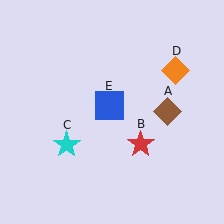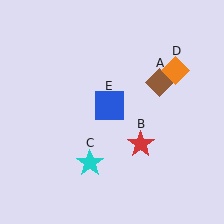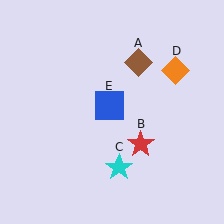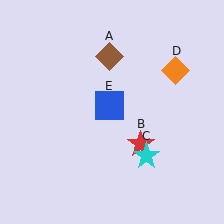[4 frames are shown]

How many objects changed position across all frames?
2 objects changed position: brown diamond (object A), cyan star (object C).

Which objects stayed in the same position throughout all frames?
Red star (object B) and orange diamond (object D) and blue square (object E) remained stationary.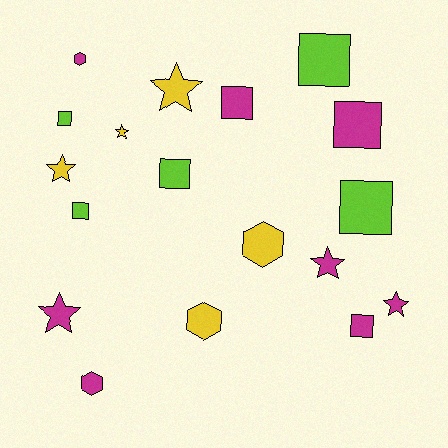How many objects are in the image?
There are 18 objects.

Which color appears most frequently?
Magenta, with 8 objects.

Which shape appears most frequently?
Square, with 8 objects.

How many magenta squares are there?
There are 3 magenta squares.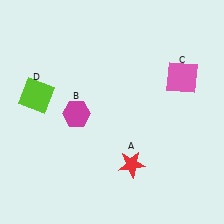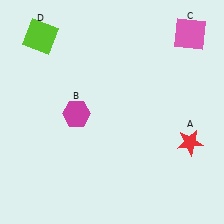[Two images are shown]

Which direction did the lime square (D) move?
The lime square (D) moved up.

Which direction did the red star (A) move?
The red star (A) moved right.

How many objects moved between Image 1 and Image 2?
3 objects moved between the two images.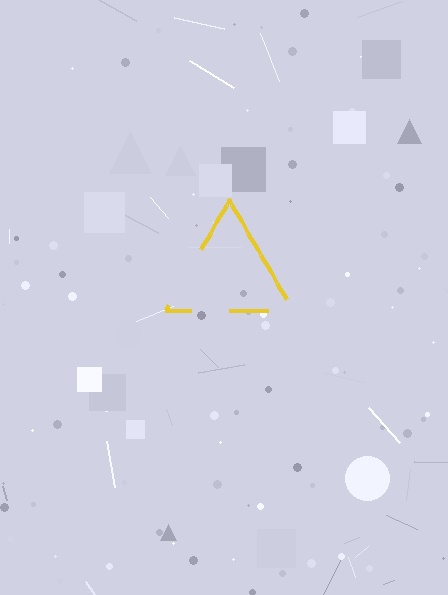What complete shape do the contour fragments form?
The contour fragments form a triangle.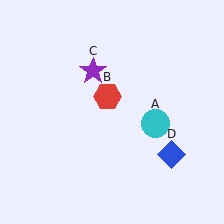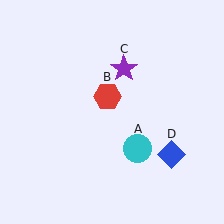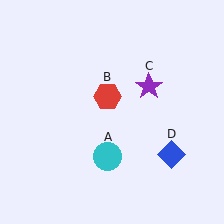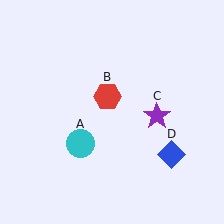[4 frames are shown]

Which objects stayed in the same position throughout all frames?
Red hexagon (object B) and blue diamond (object D) remained stationary.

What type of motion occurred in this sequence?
The cyan circle (object A), purple star (object C) rotated clockwise around the center of the scene.